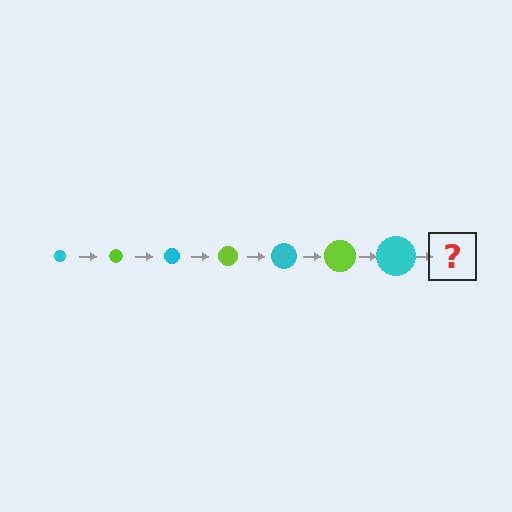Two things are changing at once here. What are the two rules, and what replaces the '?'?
The two rules are that the circle grows larger each step and the color cycles through cyan and lime. The '?' should be a lime circle, larger than the previous one.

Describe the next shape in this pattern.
It should be a lime circle, larger than the previous one.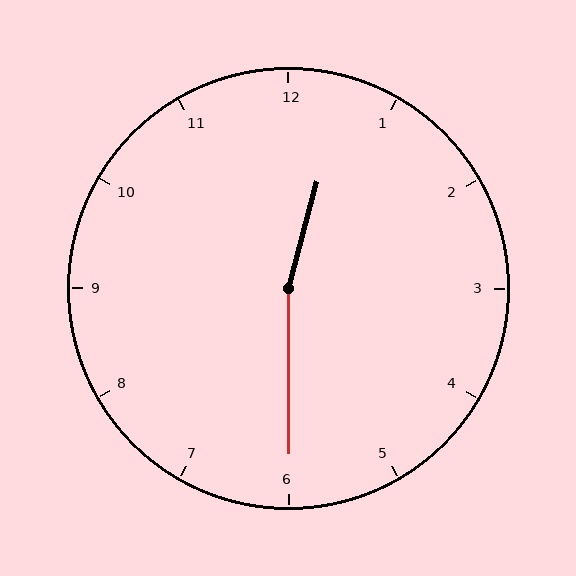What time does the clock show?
12:30.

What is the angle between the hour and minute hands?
Approximately 165 degrees.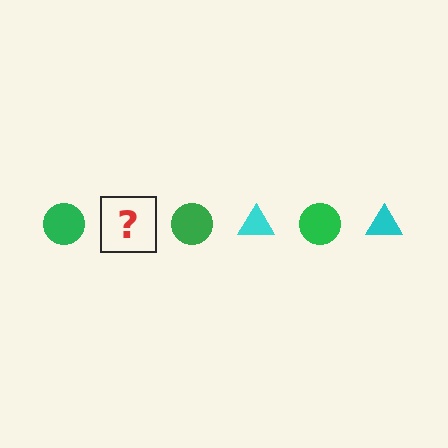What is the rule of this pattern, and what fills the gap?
The rule is that the pattern alternates between green circle and cyan triangle. The gap should be filled with a cyan triangle.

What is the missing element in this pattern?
The missing element is a cyan triangle.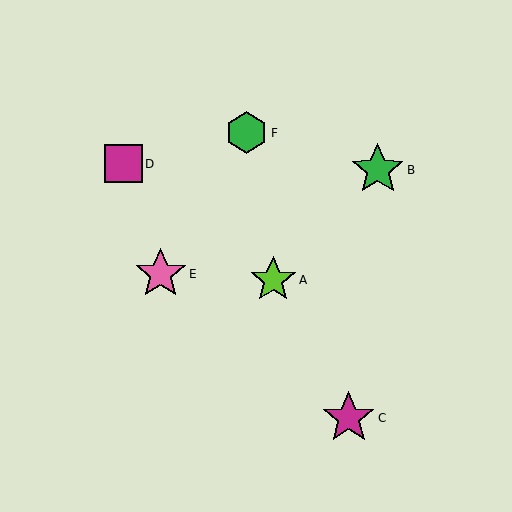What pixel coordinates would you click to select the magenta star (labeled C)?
Click at (349, 418) to select the magenta star C.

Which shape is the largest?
The green star (labeled B) is the largest.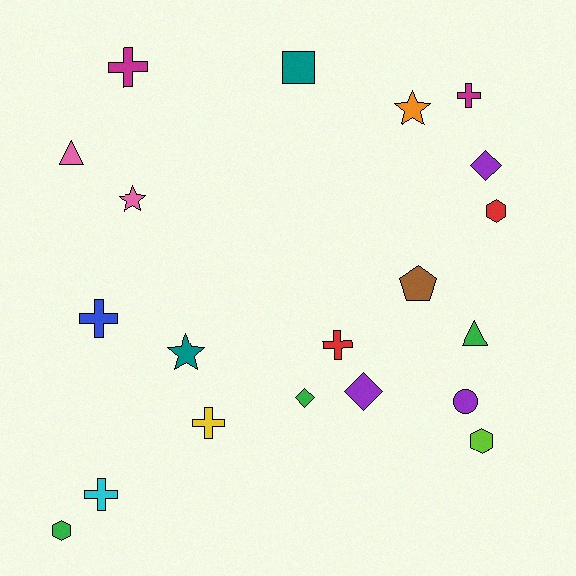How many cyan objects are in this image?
There is 1 cyan object.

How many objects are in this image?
There are 20 objects.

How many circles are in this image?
There is 1 circle.